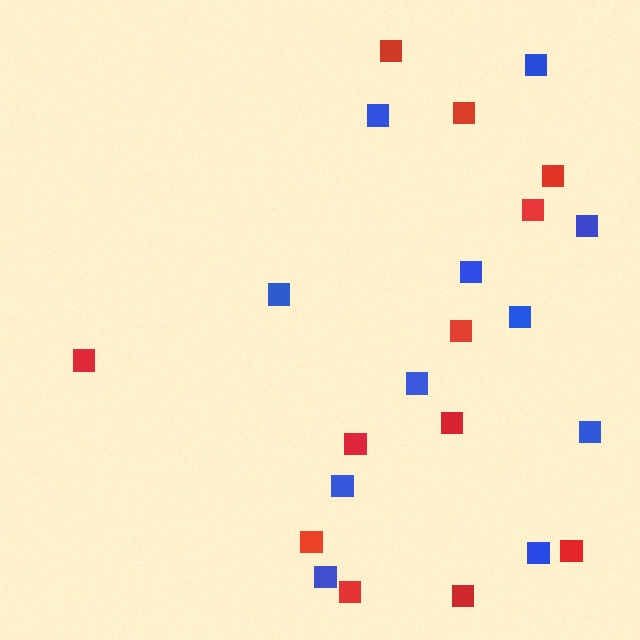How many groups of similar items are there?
There are 2 groups: one group of red squares (12) and one group of blue squares (11).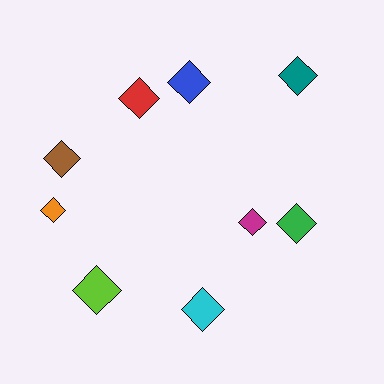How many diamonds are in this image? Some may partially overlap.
There are 9 diamonds.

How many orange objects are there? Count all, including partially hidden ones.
There is 1 orange object.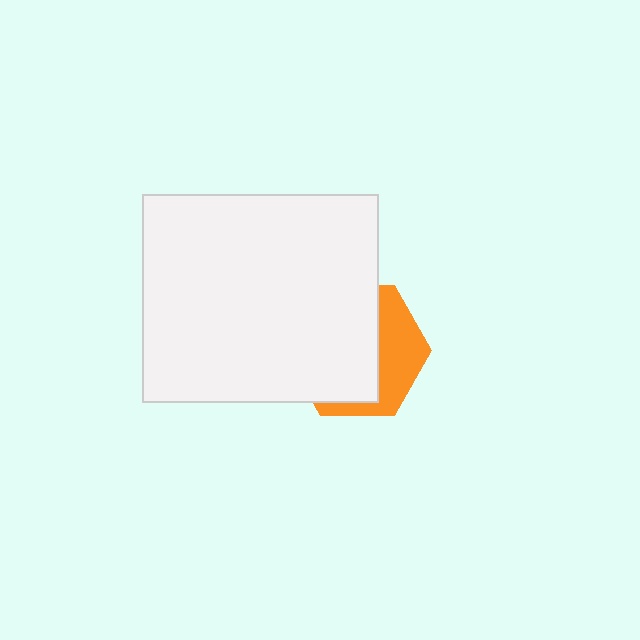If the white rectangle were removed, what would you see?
You would see the complete orange hexagon.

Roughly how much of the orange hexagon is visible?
A small part of it is visible (roughly 35%).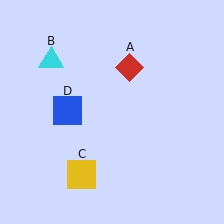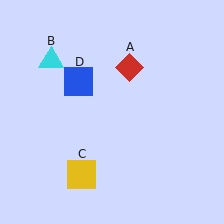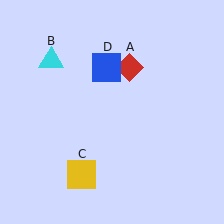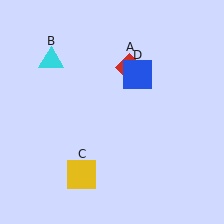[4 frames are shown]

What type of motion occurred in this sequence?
The blue square (object D) rotated clockwise around the center of the scene.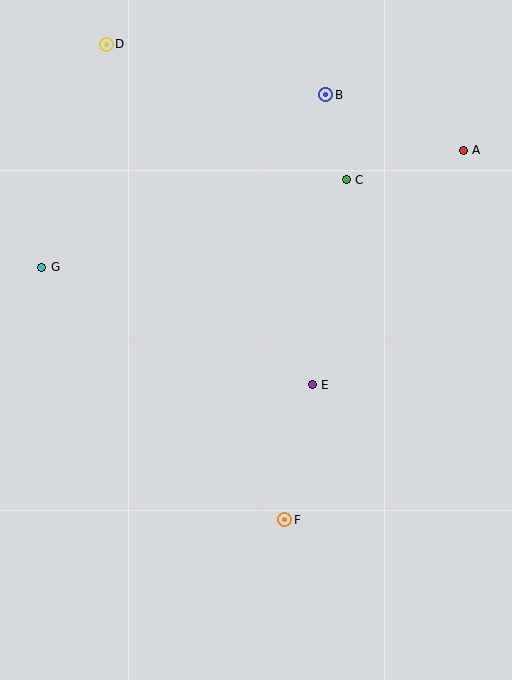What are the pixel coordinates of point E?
Point E is at (312, 385).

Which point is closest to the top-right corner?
Point A is closest to the top-right corner.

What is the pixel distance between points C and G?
The distance between C and G is 317 pixels.